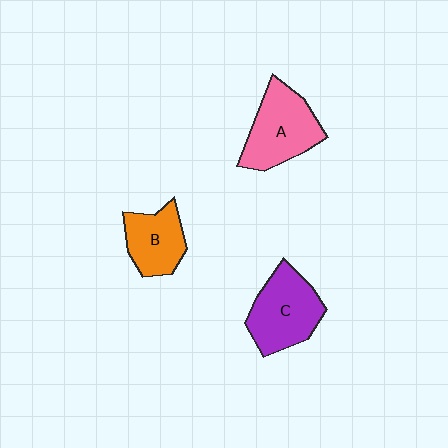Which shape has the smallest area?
Shape B (orange).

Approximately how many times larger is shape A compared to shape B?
Approximately 1.4 times.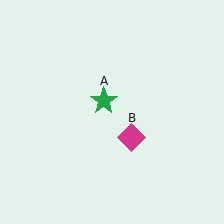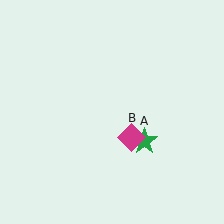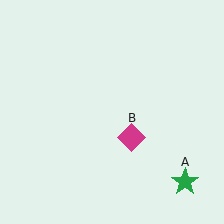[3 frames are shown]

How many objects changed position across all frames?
1 object changed position: green star (object A).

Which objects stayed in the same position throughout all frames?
Magenta diamond (object B) remained stationary.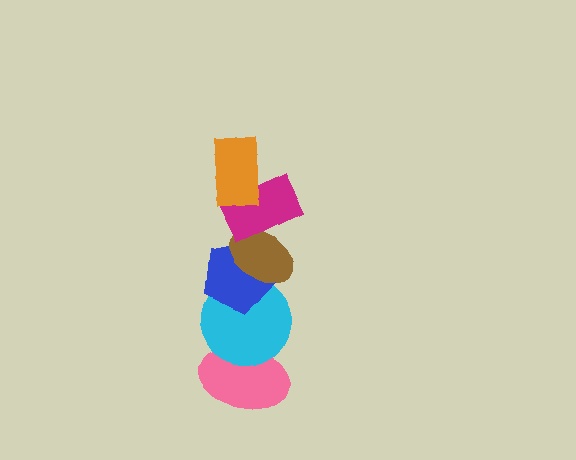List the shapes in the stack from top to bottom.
From top to bottom: the orange rectangle, the magenta rectangle, the brown ellipse, the blue pentagon, the cyan circle, the pink ellipse.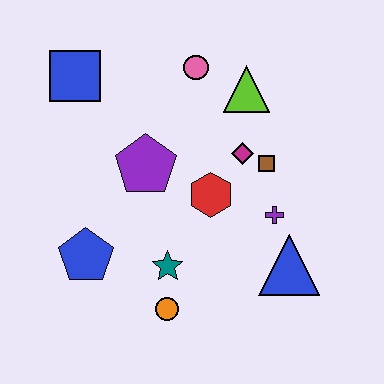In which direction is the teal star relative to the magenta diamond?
The teal star is below the magenta diamond.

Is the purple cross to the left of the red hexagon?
No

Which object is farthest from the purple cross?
The blue square is farthest from the purple cross.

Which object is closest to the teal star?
The orange circle is closest to the teal star.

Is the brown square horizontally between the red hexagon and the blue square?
No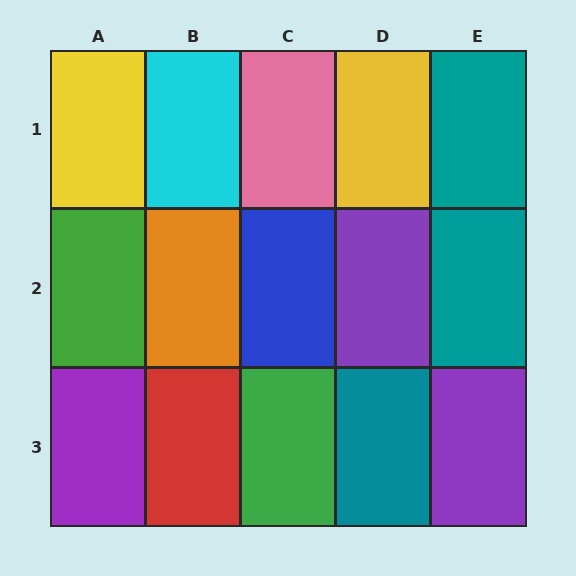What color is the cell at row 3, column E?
Purple.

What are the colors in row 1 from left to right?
Yellow, cyan, pink, yellow, teal.